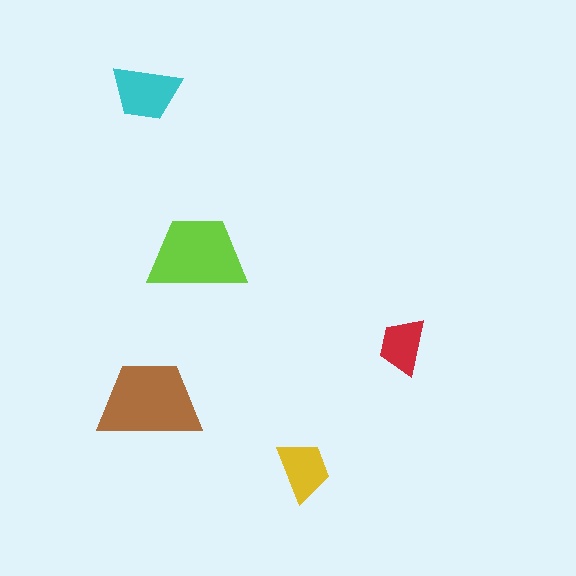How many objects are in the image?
There are 5 objects in the image.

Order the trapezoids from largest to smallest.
the brown one, the lime one, the cyan one, the yellow one, the red one.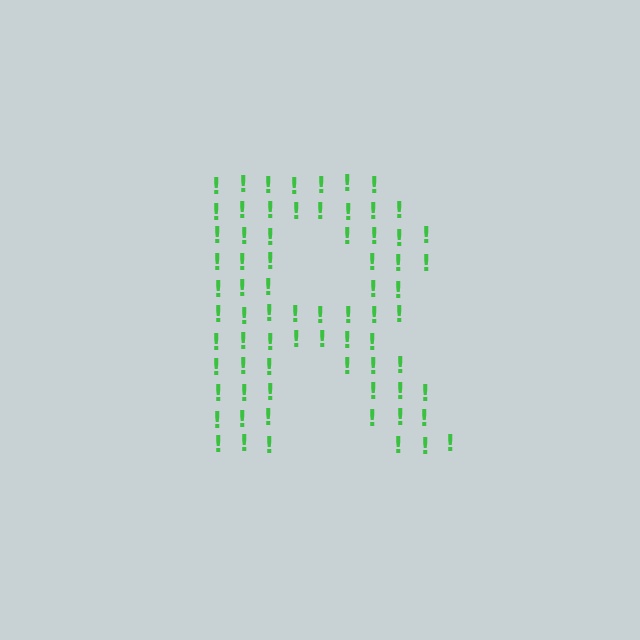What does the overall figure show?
The overall figure shows the letter R.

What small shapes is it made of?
It is made of small exclamation marks.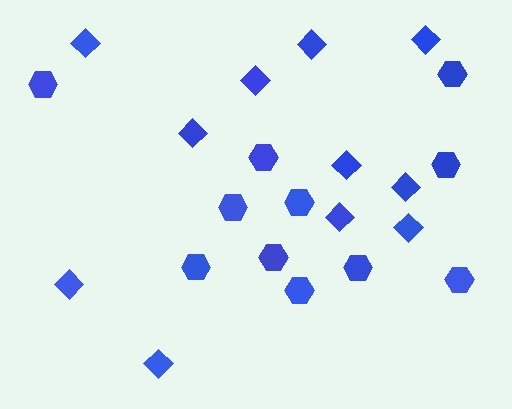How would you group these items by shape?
There are 2 groups: one group of hexagons (11) and one group of diamonds (11).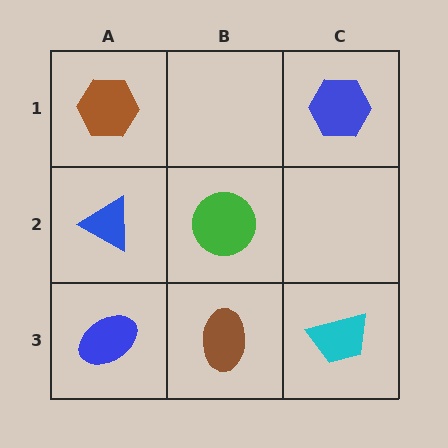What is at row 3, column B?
A brown ellipse.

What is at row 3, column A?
A blue ellipse.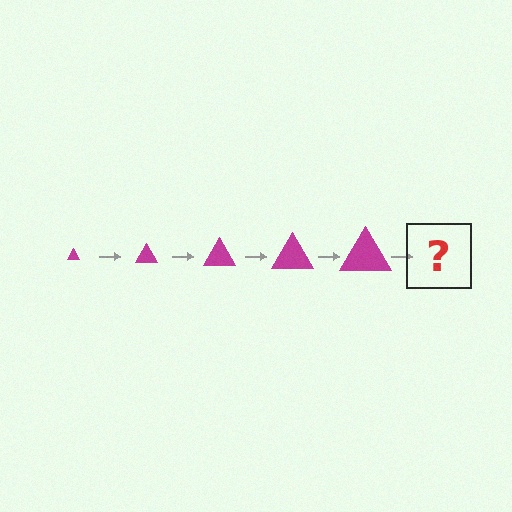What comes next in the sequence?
The next element should be a magenta triangle, larger than the previous one.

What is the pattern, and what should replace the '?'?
The pattern is that the triangle gets progressively larger each step. The '?' should be a magenta triangle, larger than the previous one.